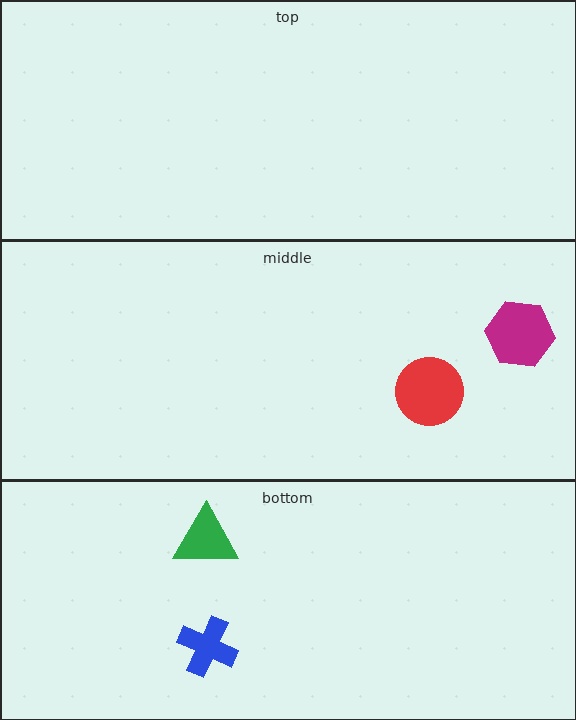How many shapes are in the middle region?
2.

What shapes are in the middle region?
The red circle, the magenta hexagon.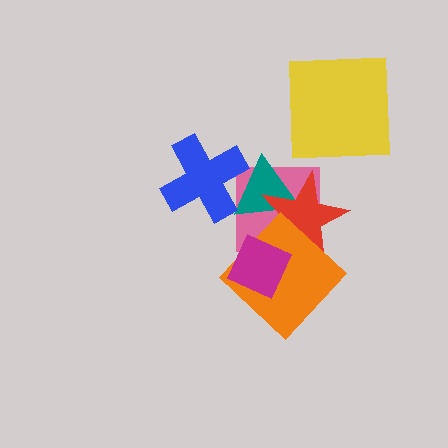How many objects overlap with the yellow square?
0 objects overlap with the yellow square.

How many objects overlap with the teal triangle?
3 objects overlap with the teal triangle.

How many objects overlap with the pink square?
4 objects overlap with the pink square.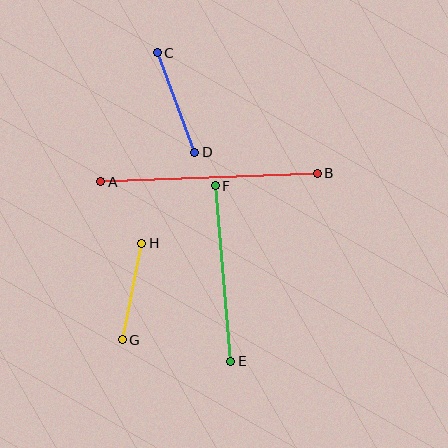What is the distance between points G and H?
The distance is approximately 98 pixels.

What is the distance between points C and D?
The distance is approximately 106 pixels.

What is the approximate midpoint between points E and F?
The midpoint is at approximately (223, 273) pixels.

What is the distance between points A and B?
The distance is approximately 216 pixels.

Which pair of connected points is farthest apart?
Points A and B are farthest apart.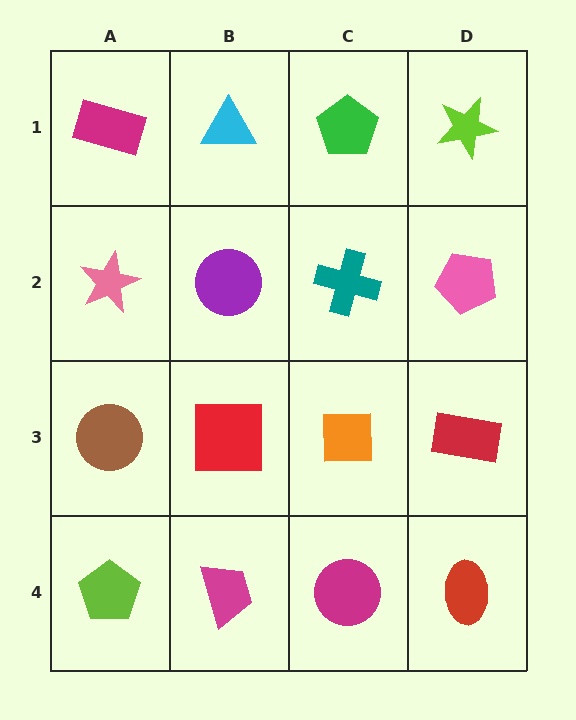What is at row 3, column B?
A red square.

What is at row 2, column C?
A teal cross.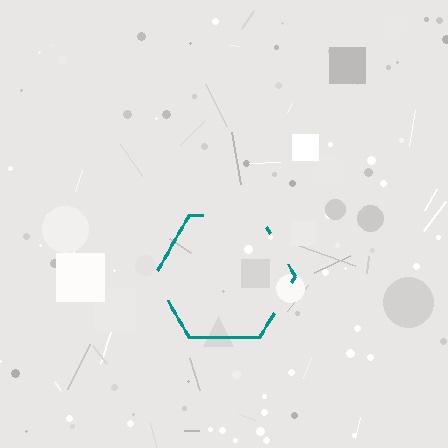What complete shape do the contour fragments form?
The contour fragments form a hexagon.